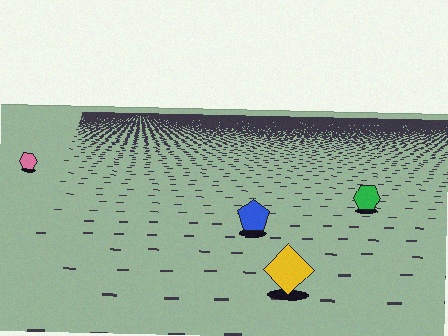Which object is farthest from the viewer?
The pink hexagon is farthest from the viewer. It appears smaller and the ground texture around it is denser.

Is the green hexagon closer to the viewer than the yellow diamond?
No. The yellow diamond is closer — you can tell from the texture gradient: the ground texture is coarser near it.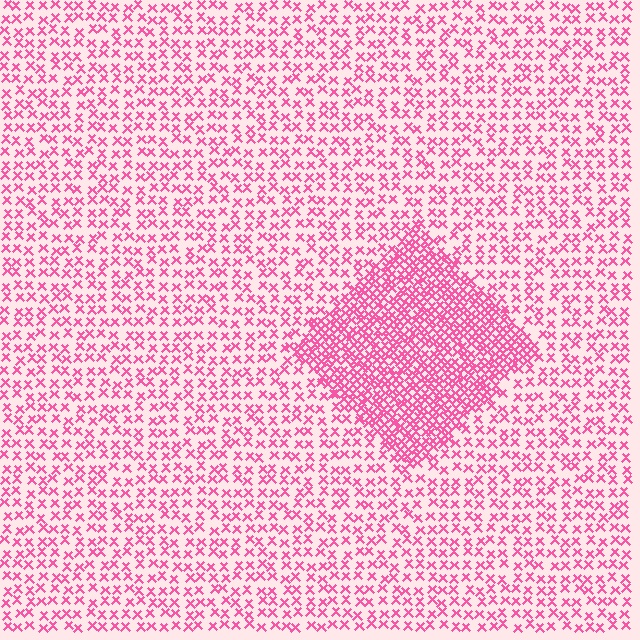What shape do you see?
I see a diamond.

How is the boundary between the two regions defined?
The boundary is defined by a change in element density (approximately 2.3x ratio). All elements are the same color, size, and shape.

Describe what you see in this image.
The image contains small pink elements arranged at two different densities. A diamond-shaped region is visible where the elements are more densely packed than the surrounding area.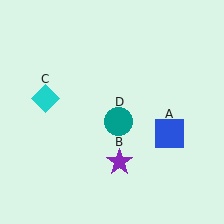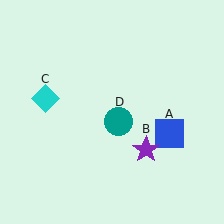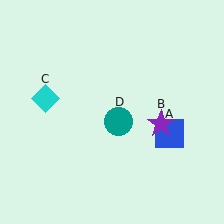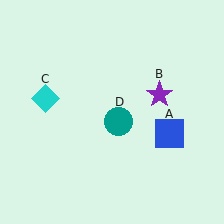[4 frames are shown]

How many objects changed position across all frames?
1 object changed position: purple star (object B).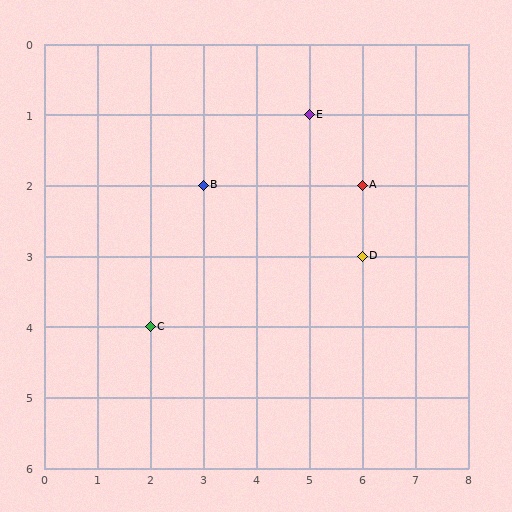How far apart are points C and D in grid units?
Points C and D are 4 columns and 1 row apart (about 4.1 grid units diagonally).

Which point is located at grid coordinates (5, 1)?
Point E is at (5, 1).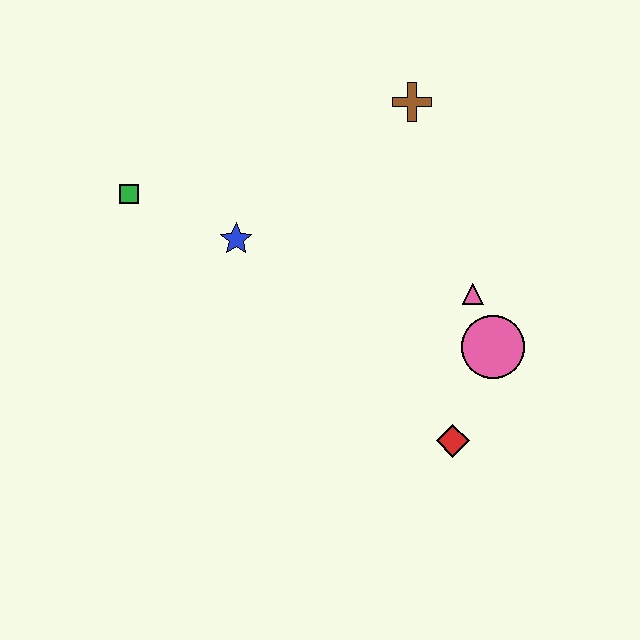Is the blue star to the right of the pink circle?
No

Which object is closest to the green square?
The blue star is closest to the green square.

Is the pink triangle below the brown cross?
Yes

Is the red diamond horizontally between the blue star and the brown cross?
No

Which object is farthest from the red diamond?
The green square is farthest from the red diamond.